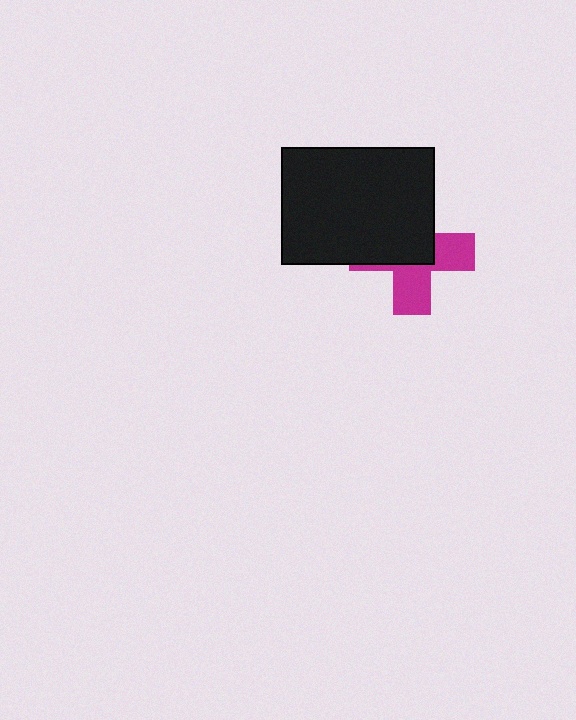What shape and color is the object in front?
The object in front is a black rectangle.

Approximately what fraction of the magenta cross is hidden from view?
Roughly 54% of the magenta cross is hidden behind the black rectangle.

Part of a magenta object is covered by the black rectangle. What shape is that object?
It is a cross.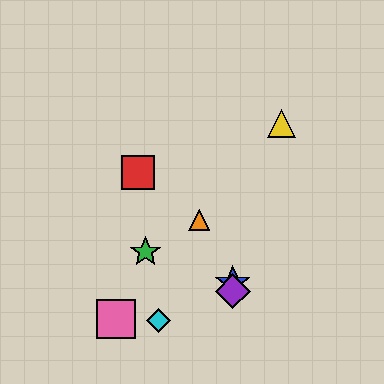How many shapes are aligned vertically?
2 shapes (the blue star, the purple diamond) are aligned vertically.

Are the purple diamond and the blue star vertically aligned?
Yes, both are at x≈233.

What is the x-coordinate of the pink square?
The pink square is at x≈116.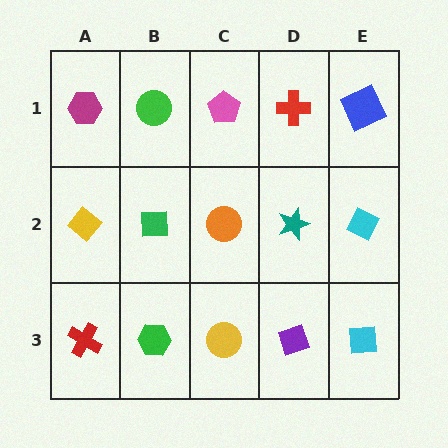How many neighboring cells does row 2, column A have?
3.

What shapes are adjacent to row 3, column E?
A cyan diamond (row 2, column E), a purple diamond (row 3, column D).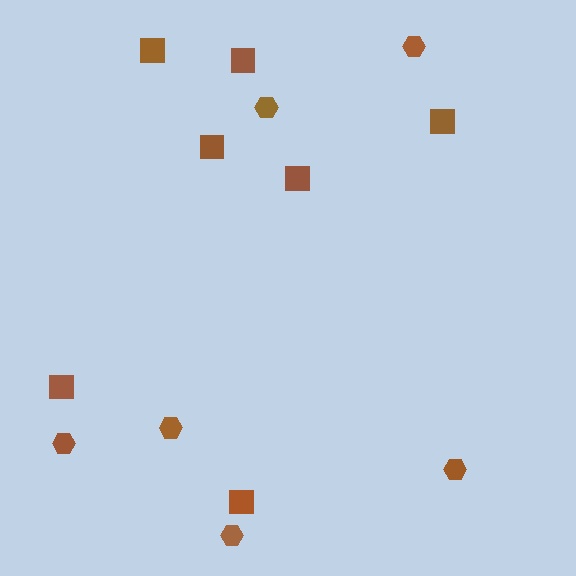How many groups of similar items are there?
There are 2 groups: one group of squares (7) and one group of hexagons (6).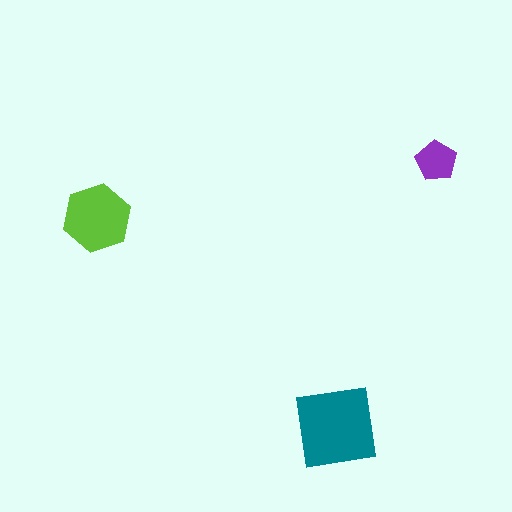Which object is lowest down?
The teal square is bottommost.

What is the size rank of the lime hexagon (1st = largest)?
2nd.